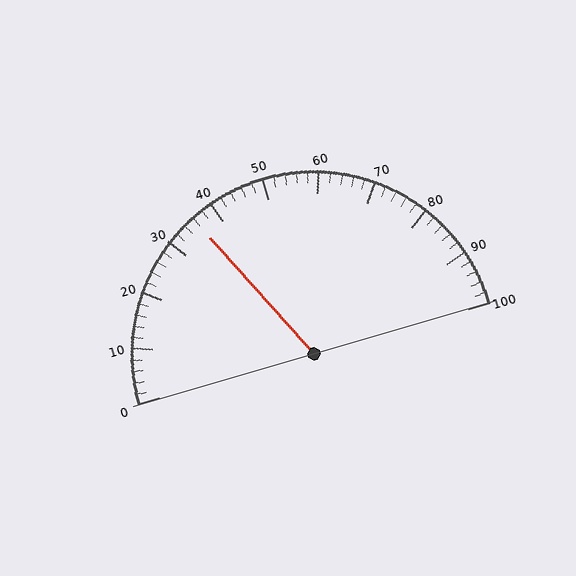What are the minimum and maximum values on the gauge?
The gauge ranges from 0 to 100.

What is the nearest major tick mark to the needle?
The nearest major tick mark is 40.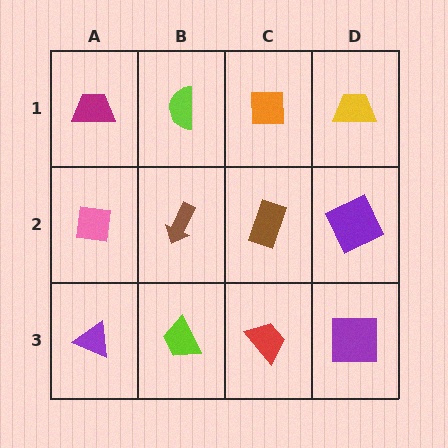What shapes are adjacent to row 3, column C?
A brown rectangle (row 2, column C), a lime trapezoid (row 3, column B), a purple square (row 3, column D).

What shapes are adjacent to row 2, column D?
A yellow trapezoid (row 1, column D), a purple square (row 3, column D), a brown rectangle (row 2, column C).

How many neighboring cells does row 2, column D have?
3.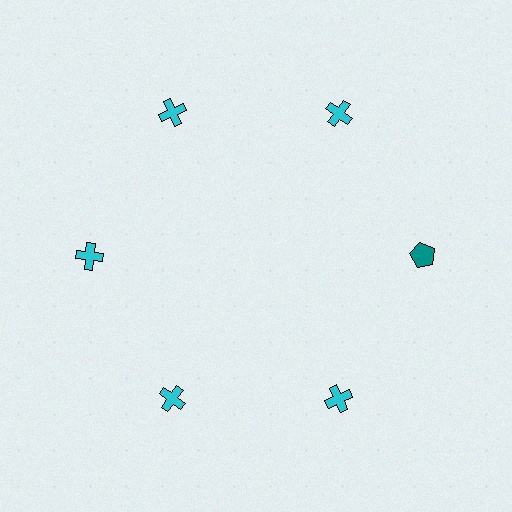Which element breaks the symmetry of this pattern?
The teal pentagon at roughly the 3 o'clock position breaks the symmetry. All other shapes are cyan crosses.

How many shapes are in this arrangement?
There are 6 shapes arranged in a ring pattern.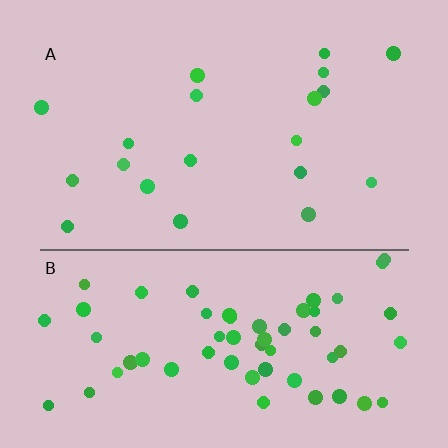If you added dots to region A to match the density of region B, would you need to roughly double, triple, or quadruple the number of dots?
Approximately triple.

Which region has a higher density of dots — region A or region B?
B (the bottom).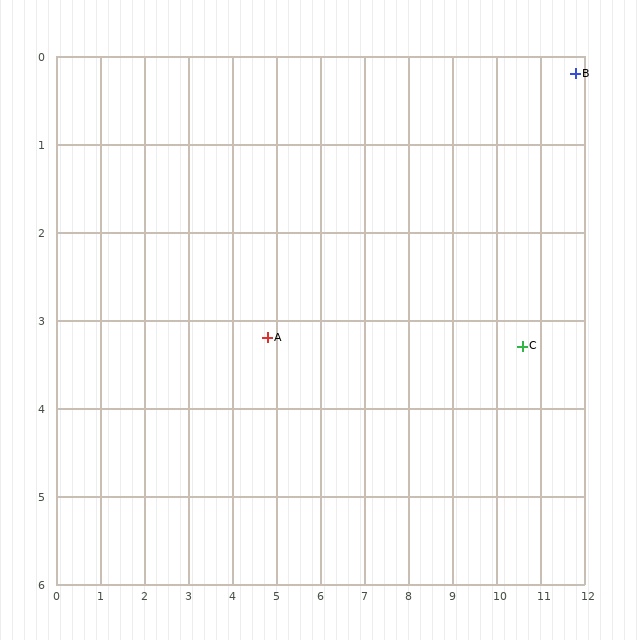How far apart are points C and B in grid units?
Points C and B are about 3.3 grid units apart.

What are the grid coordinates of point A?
Point A is at approximately (4.8, 3.2).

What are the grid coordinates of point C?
Point C is at approximately (10.6, 3.3).